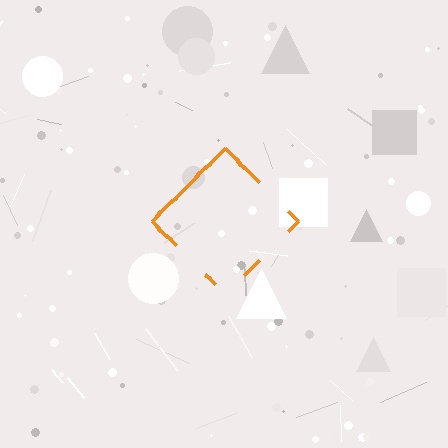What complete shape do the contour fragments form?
The contour fragments form a diamond.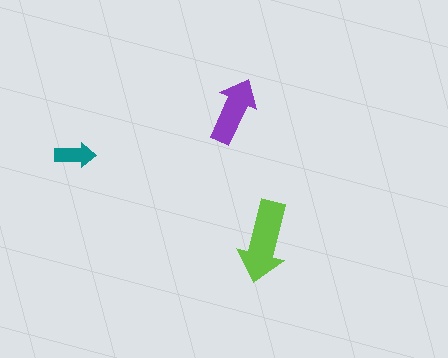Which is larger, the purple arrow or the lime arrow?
The lime one.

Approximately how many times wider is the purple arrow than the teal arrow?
About 1.5 times wider.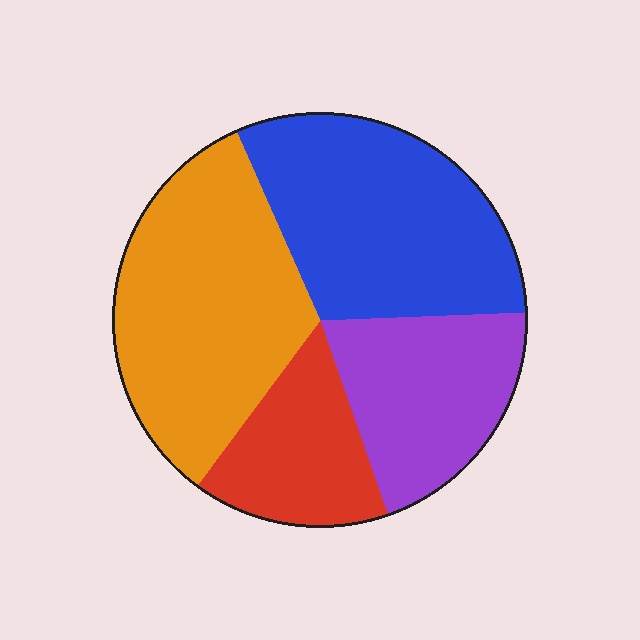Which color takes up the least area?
Red, at roughly 15%.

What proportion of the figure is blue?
Blue covers about 30% of the figure.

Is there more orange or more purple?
Orange.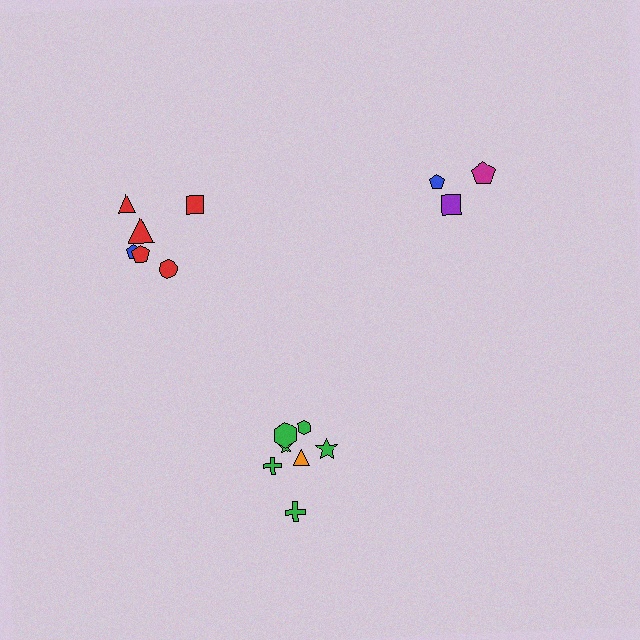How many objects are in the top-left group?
There are 6 objects.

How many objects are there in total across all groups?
There are 16 objects.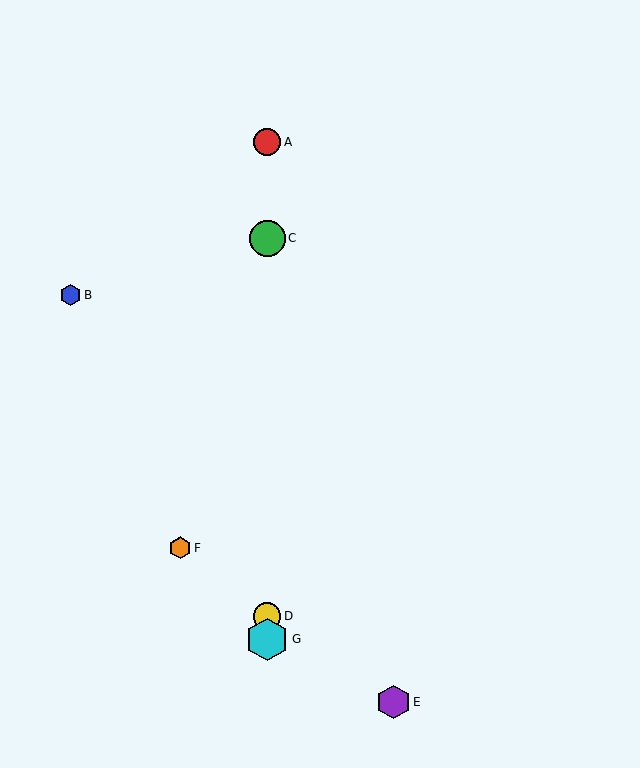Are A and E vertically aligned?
No, A is at x≈267 and E is at x≈394.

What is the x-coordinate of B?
Object B is at x≈70.